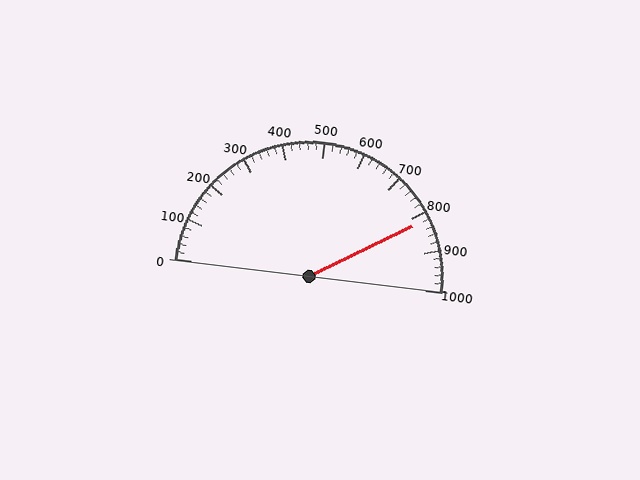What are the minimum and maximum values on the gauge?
The gauge ranges from 0 to 1000.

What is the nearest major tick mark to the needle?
The nearest major tick mark is 800.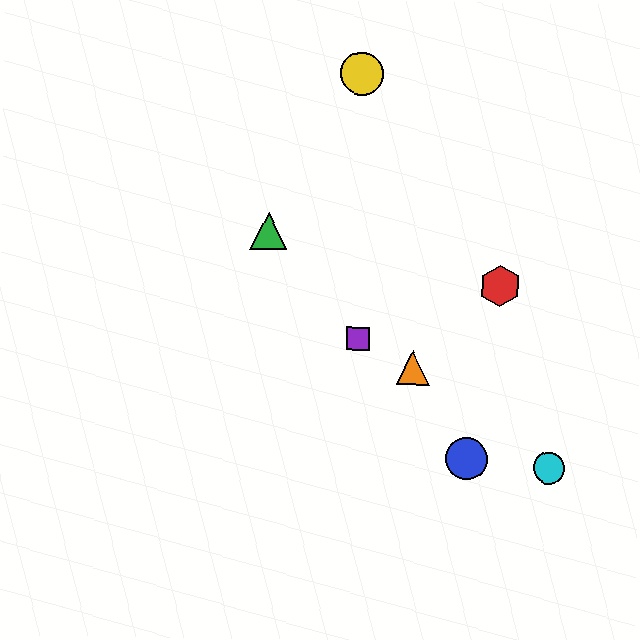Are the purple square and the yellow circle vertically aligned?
Yes, both are at x≈358.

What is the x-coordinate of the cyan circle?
The cyan circle is at x≈549.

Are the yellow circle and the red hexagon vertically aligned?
No, the yellow circle is at x≈362 and the red hexagon is at x≈500.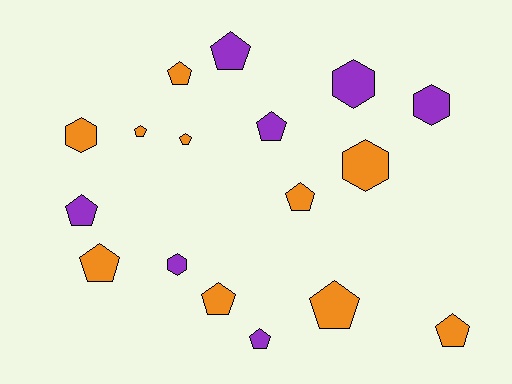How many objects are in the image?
There are 17 objects.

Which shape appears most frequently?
Pentagon, with 12 objects.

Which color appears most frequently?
Orange, with 10 objects.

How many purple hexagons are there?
There are 3 purple hexagons.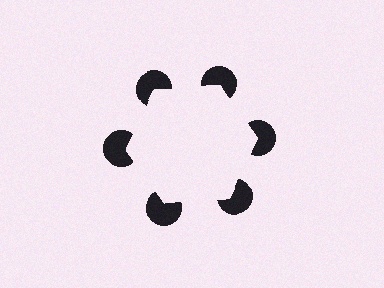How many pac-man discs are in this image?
There are 6 — one at each vertex of the illusory hexagon.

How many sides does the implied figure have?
6 sides.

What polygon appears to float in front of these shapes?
An illusory hexagon — its edges are inferred from the aligned wedge cuts in the pac-man discs, not physically drawn.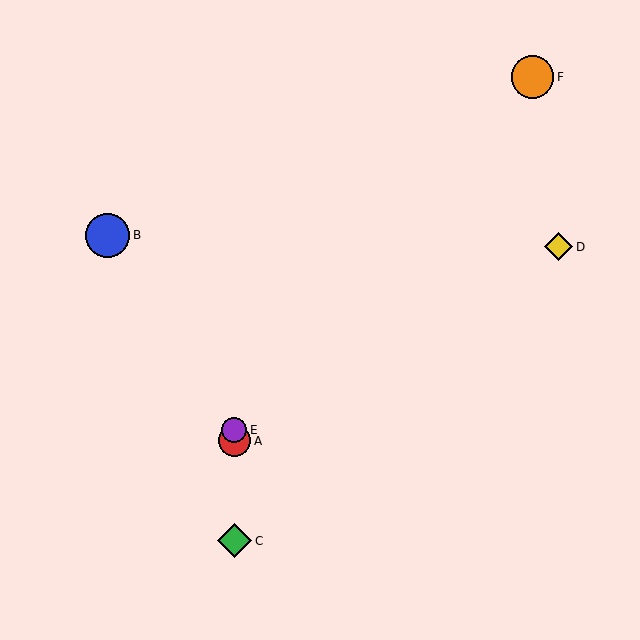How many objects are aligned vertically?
3 objects (A, C, E) are aligned vertically.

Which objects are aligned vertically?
Objects A, C, E are aligned vertically.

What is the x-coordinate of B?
Object B is at x≈108.